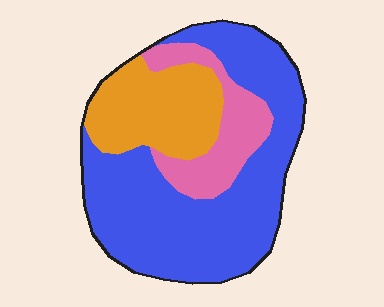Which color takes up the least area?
Pink, at roughly 15%.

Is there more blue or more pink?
Blue.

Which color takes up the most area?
Blue, at roughly 60%.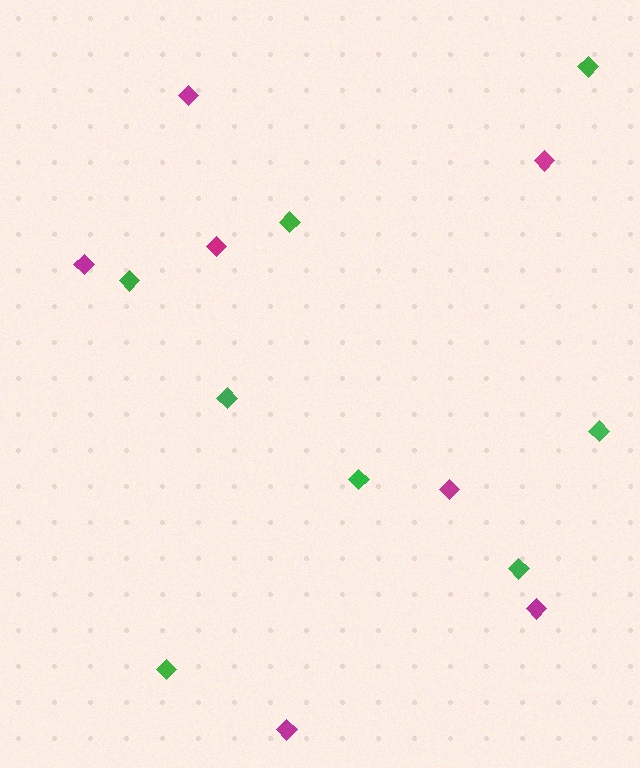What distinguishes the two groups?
There are 2 groups: one group of magenta diamonds (7) and one group of green diamonds (8).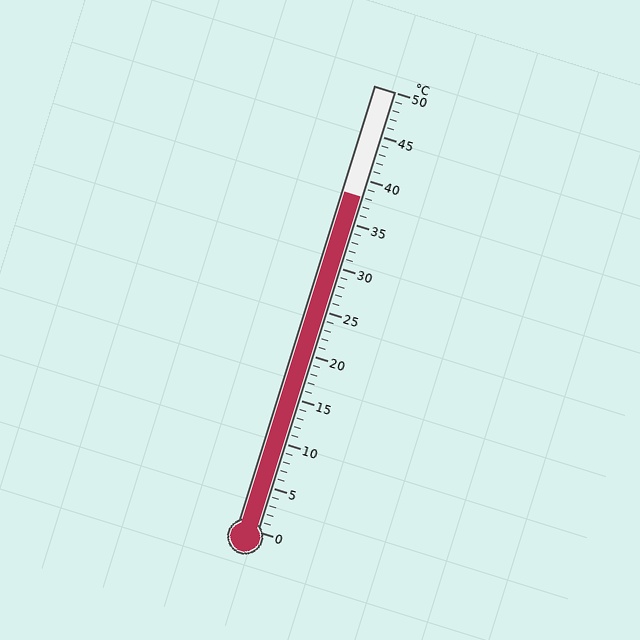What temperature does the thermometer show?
The thermometer shows approximately 38°C.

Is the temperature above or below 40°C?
The temperature is below 40°C.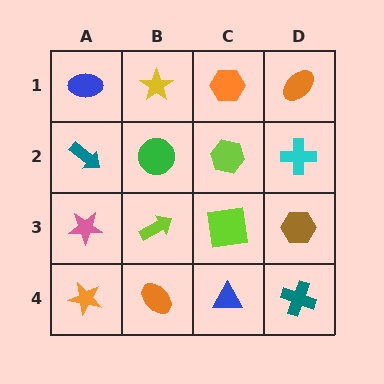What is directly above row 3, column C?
A lime hexagon.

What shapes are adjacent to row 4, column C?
A lime square (row 3, column C), an orange ellipse (row 4, column B), a teal cross (row 4, column D).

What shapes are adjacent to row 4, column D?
A brown hexagon (row 3, column D), a blue triangle (row 4, column C).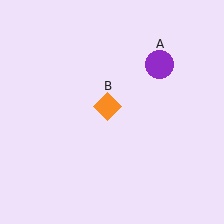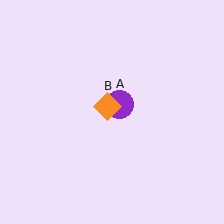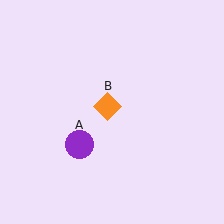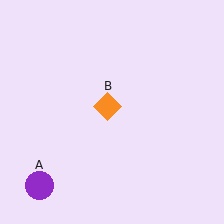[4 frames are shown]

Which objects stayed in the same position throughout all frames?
Orange diamond (object B) remained stationary.